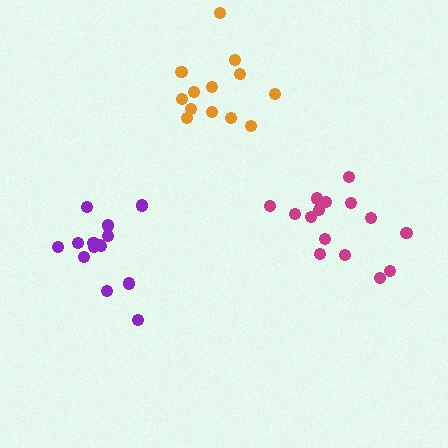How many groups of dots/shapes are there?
There are 3 groups.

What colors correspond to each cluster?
The clusters are colored: orange, magenta, purple.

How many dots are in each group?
Group 1: 13 dots, Group 2: 15 dots, Group 3: 14 dots (42 total).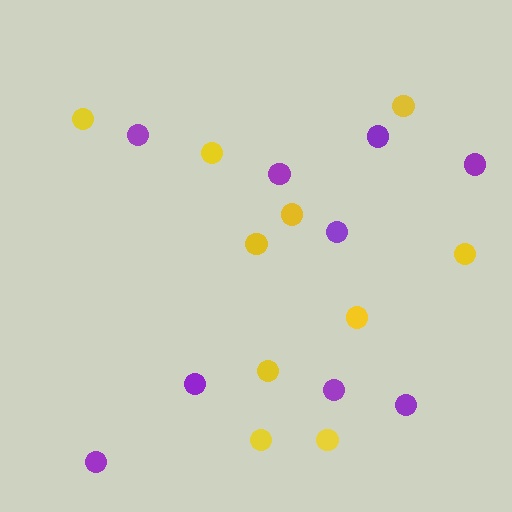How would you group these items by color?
There are 2 groups: one group of purple circles (9) and one group of yellow circles (10).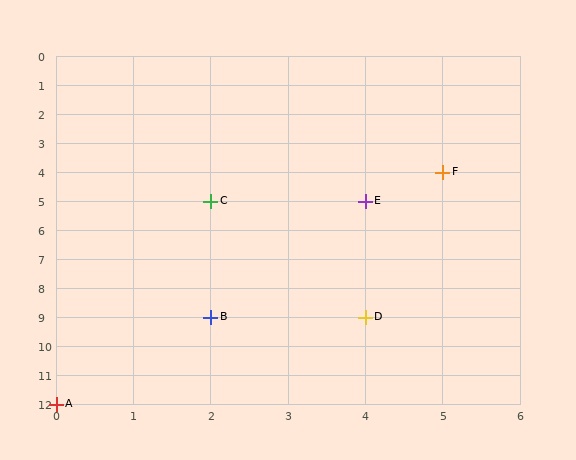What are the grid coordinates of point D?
Point D is at grid coordinates (4, 9).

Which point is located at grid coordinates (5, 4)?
Point F is at (5, 4).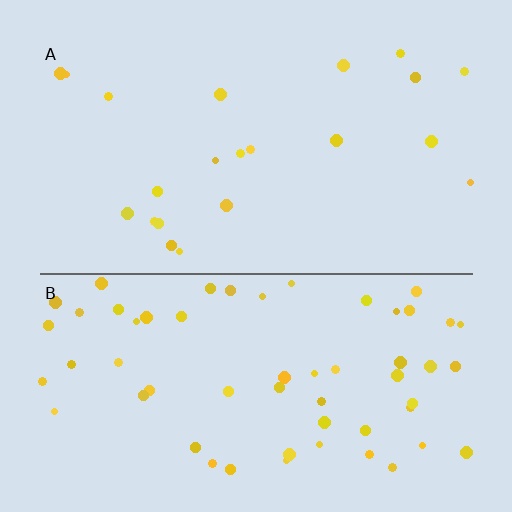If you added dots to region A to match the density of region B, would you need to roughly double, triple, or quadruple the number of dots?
Approximately triple.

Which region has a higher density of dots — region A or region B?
B (the bottom).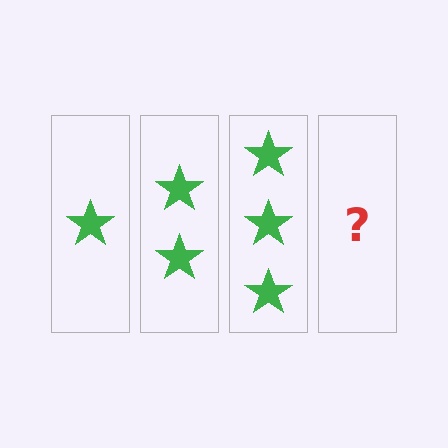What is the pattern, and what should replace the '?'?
The pattern is that each step adds one more star. The '?' should be 4 stars.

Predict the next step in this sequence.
The next step is 4 stars.